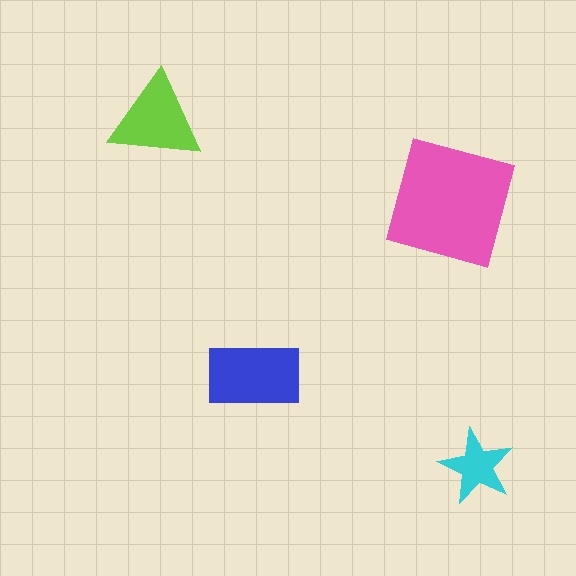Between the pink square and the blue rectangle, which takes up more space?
The pink square.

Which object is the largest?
The pink square.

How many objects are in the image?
There are 4 objects in the image.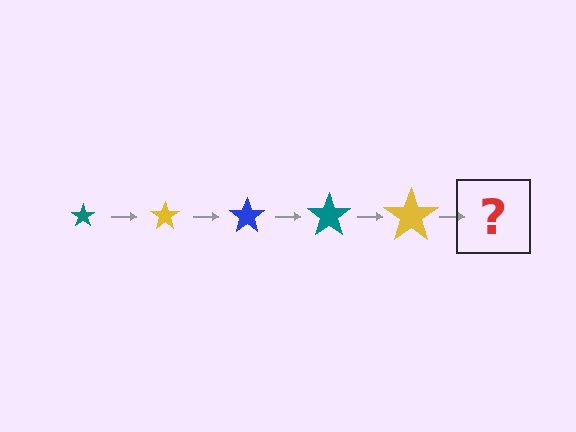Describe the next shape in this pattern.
It should be a blue star, larger than the previous one.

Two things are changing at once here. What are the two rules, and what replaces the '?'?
The two rules are that the star grows larger each step and the color cycles through teal, yellow, and blue. The '?' should be a blue star, larger than the previous one.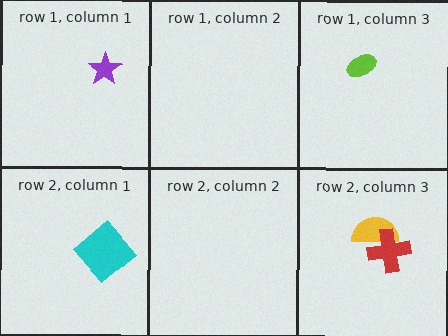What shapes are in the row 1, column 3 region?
The lime ellipse.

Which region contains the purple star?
The row 1, column 1 region.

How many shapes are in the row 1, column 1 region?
1.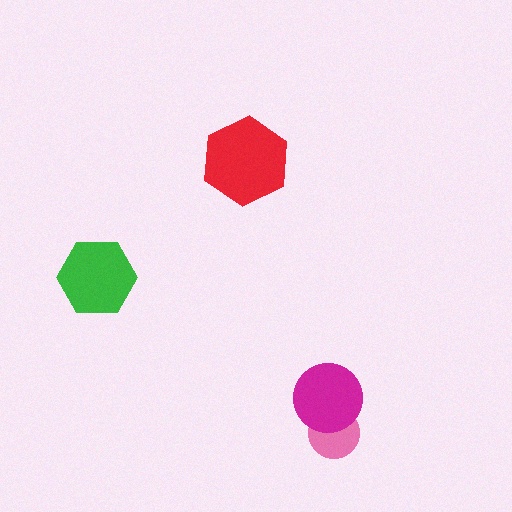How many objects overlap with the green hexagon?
0 objects overlap with the green hexagon.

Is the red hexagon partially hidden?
No, no other shape covers it.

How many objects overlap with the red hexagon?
0 objects overlap with the red hexagon.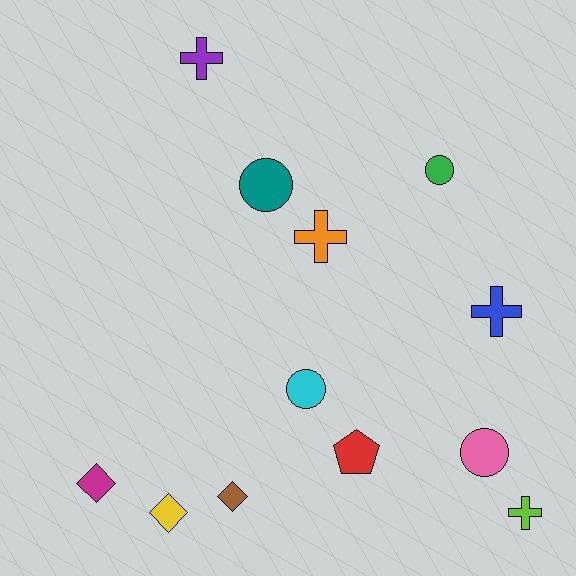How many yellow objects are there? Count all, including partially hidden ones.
There is 1 yellow object.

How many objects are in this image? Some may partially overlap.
There are 12 objects.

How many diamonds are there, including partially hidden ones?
There are 3 diamonds.